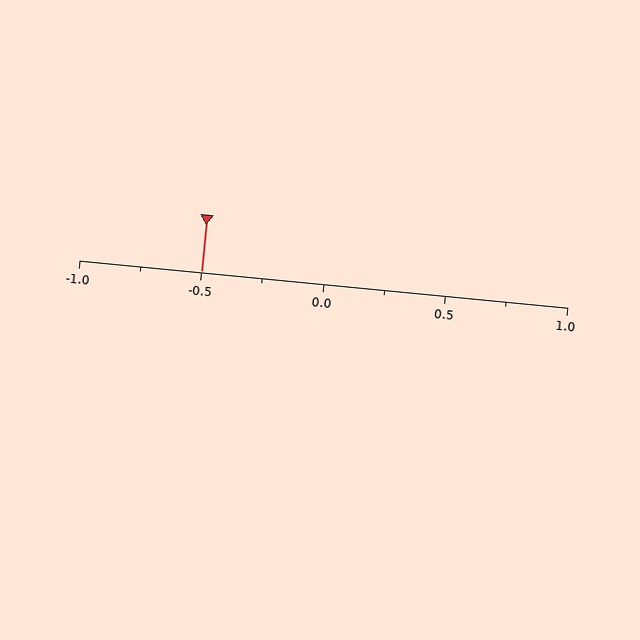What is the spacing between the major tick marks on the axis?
The major ticks are spaced 0.5 apart.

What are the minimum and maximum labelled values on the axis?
The axis runs from -1.0 to 1.0.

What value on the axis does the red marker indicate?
The marker indicates approximately -0.5.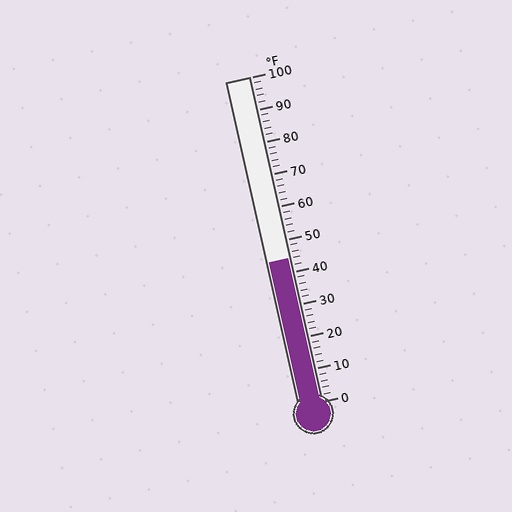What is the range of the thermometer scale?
The thermometer scale ranges from 0°F to 100°F.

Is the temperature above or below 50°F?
The temperature is below 50°F.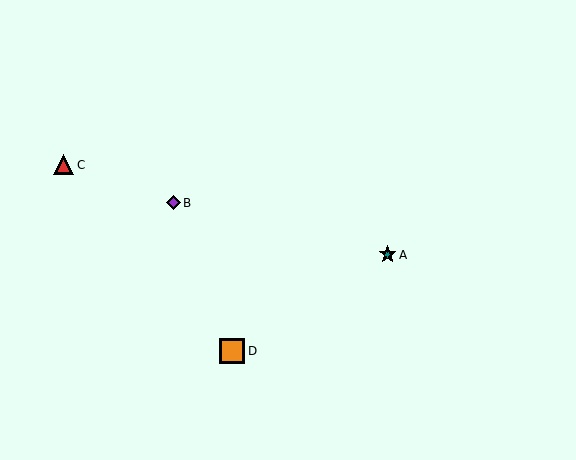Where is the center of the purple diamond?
The center of the purple diamond is at (173, 203).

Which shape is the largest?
The orange square (labeled D) is the largest.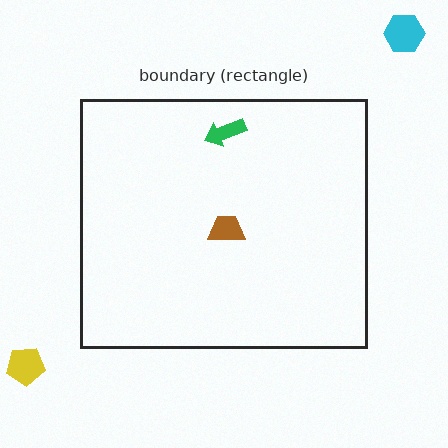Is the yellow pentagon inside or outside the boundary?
Outside.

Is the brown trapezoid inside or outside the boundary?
Inside.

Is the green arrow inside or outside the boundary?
Inside.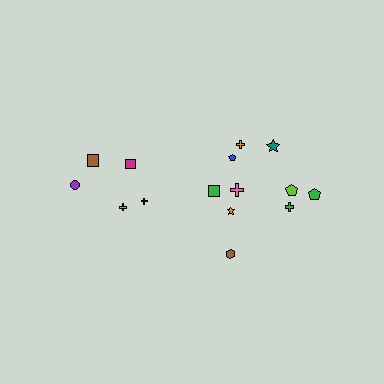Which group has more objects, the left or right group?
The right group.